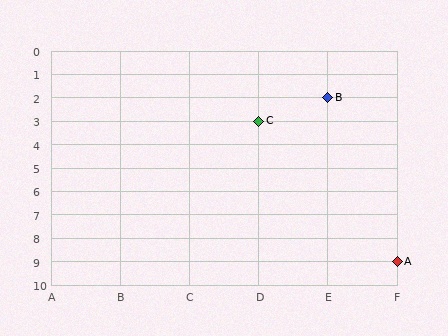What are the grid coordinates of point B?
Point B is at grid coordinates (E, 2).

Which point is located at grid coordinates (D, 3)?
Point C is at (D, 3).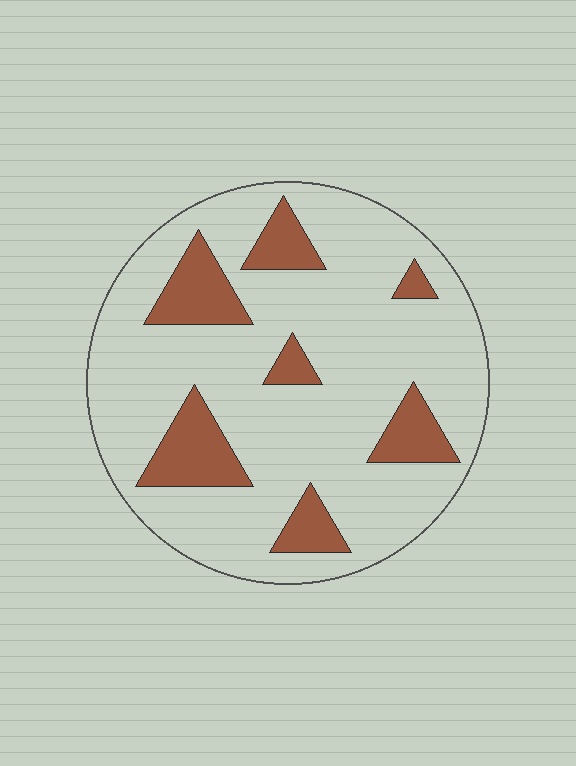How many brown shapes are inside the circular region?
7.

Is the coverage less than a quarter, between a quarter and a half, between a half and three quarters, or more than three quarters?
Less than a quarter.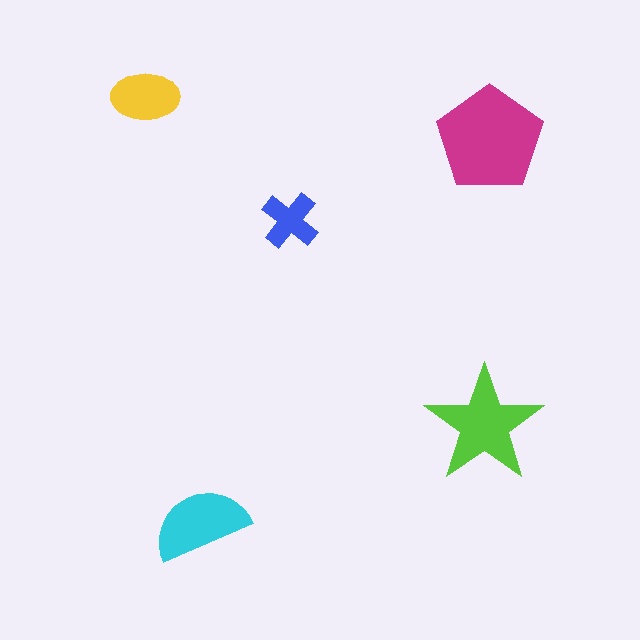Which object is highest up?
The yellow ellipse is topmost.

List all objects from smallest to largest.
The blue cross, the yellow ellipse, the cyan semicircle, the lime star, the magenta pentagon.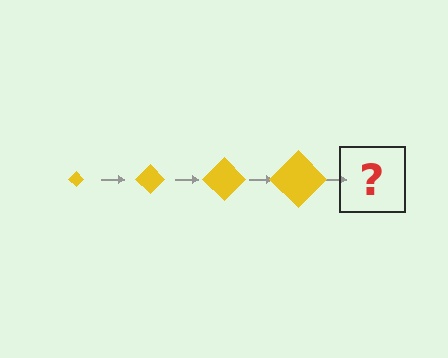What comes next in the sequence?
The next element should be a yellow diamond, larger than the previous one.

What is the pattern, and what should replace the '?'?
The pattern is that the diamond gets progressively larger each step. The '?' should be a yellow diamond, larger than the previous one.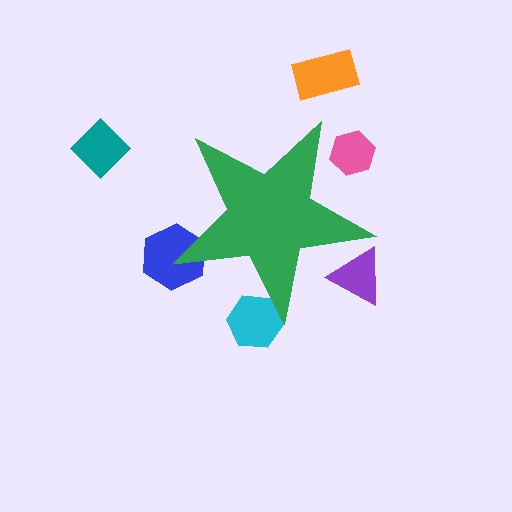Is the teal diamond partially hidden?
No, the teal diamond is fully visible.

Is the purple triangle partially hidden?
Yes, the purple triangle is partially hidden behind the green star.